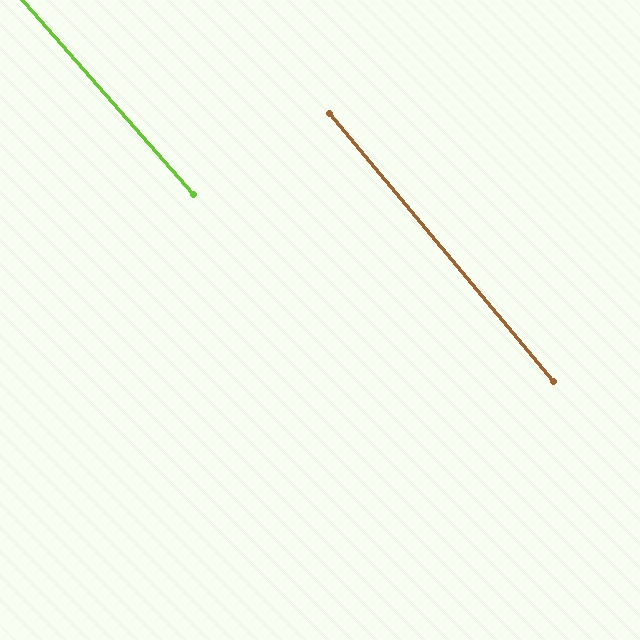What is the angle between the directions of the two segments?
Approximately 2 degrees.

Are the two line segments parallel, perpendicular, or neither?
Parallel — their directions differ by only 1.7°.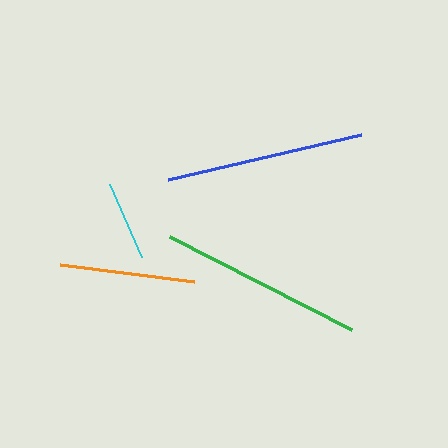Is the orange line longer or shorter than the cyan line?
The orange line is longer than the cyan line.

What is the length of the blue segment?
The blue segment is approximately 198 pixels long.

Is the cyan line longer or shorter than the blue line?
The blue line is longer than the cyan line.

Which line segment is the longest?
The green line is the longest at approximately 204 pixels.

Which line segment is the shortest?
The cyan line is the shortest at approximately 80 pixels.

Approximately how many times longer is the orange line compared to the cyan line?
The orange line is approximately 1.7 times the length of the cyan line.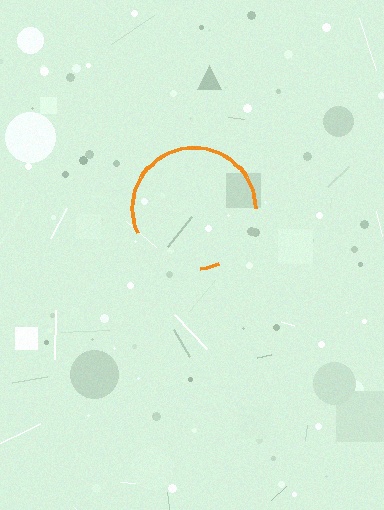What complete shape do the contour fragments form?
The contour fragments form a circle.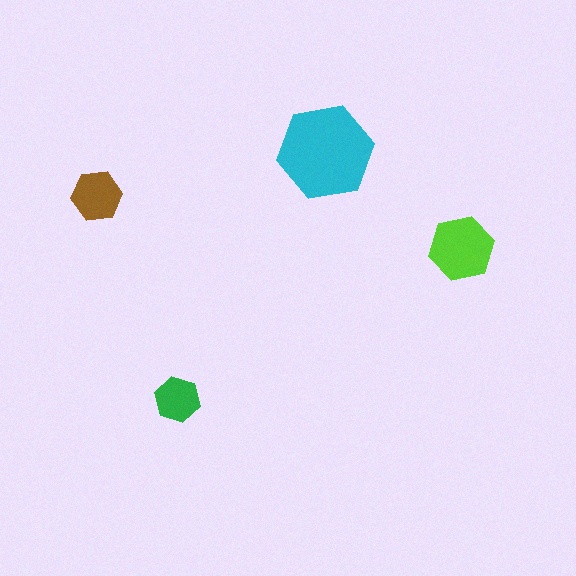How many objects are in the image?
There are 4 objects in the image.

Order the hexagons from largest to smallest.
the cyan one, the lime one, the brown one, the green one.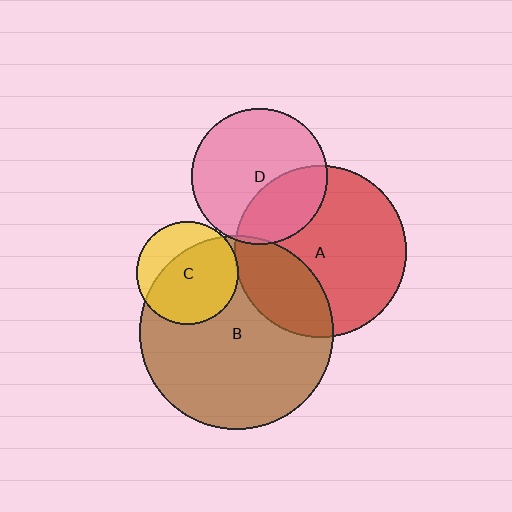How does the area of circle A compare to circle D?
Approximately 1.6 times.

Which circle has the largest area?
Circle B (brown).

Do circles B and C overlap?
Yes.